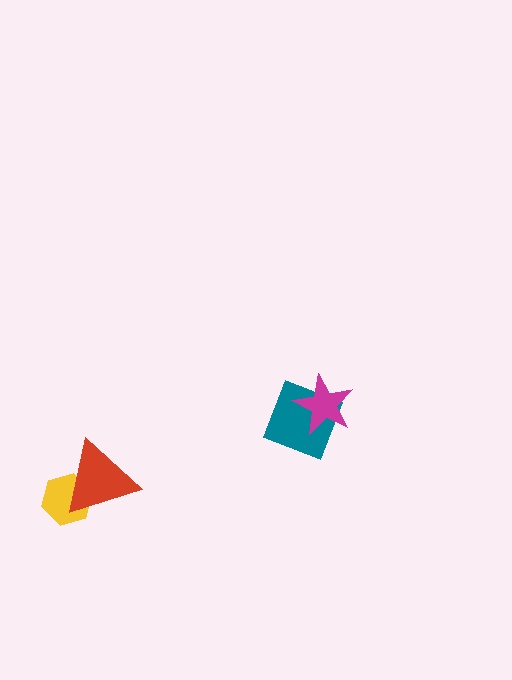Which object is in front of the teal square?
The magenta star is in front of the teal square.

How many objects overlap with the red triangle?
1 object overlaps with the red triangle.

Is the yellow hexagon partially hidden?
Yes, it is partially covered by another shape.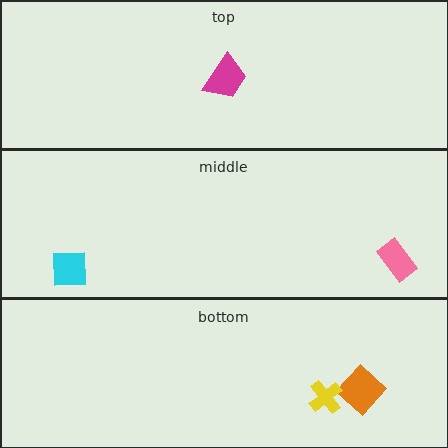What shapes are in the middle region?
The pink rectangle, the cyan square.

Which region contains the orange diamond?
The bottom region.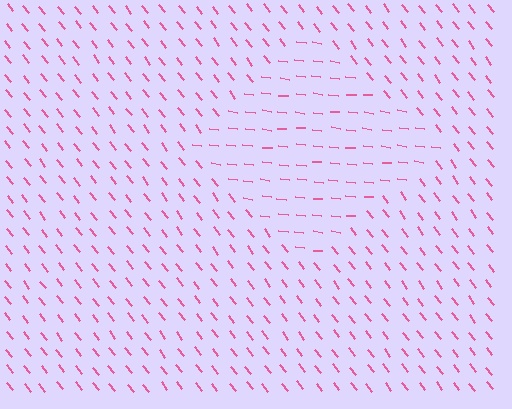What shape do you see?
I see a diamond.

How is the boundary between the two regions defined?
The boundary is defined purely by a change in line orientation (approximately 45 degrees difference). All lines are the same color and thickness.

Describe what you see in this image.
The image is filled with small pink line segments. A diamond region in the image has lines oriented differently from the surrounding lines, creating a visible texture boundary.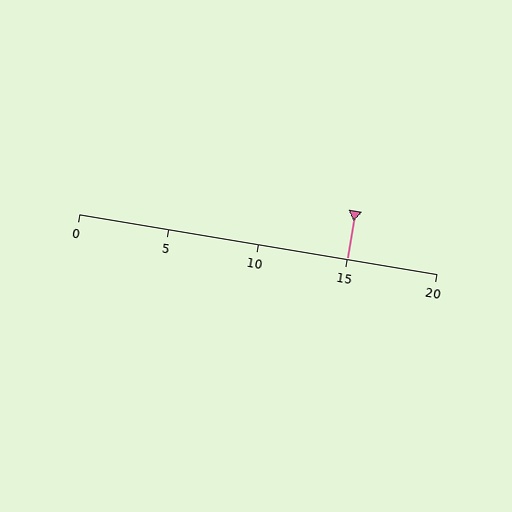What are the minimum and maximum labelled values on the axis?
The axis runs from 0 to 20.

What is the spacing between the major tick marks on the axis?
The major ticks are spaced 5 apart.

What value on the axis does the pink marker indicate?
The marker indicates approximately 15.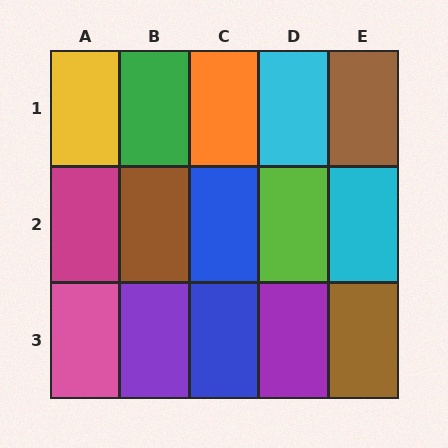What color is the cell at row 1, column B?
Green.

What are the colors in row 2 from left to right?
Magenta, brown, blue, lime, cyan.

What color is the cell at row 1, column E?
Brown.